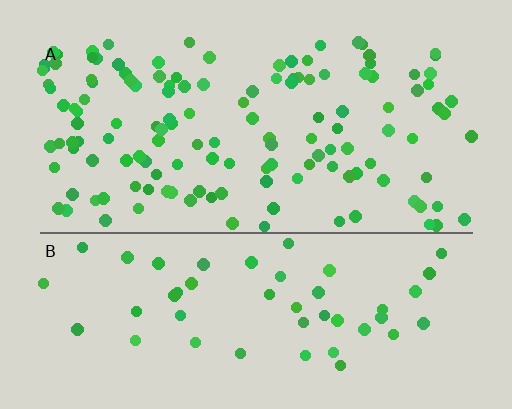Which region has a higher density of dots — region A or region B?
A (the top).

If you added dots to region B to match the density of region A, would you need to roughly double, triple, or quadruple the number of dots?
Approximately triple.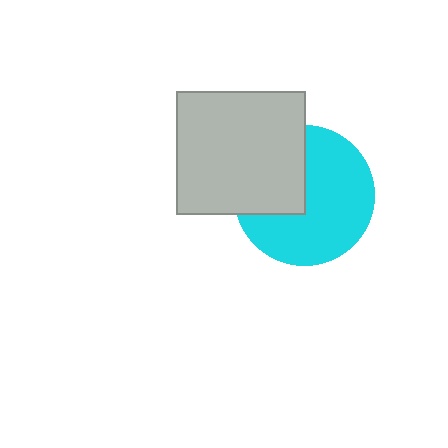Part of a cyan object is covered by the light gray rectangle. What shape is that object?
It is a circle.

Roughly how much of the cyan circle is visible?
Most of it is visible (roughly 65%).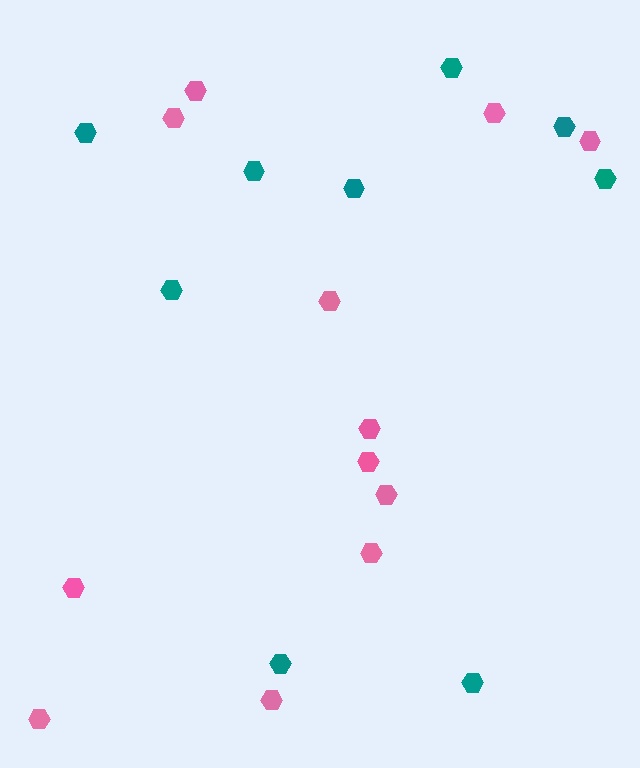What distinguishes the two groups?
There are 2 groups: one group of pink hexagons (12) and one group of teal hexagons (9).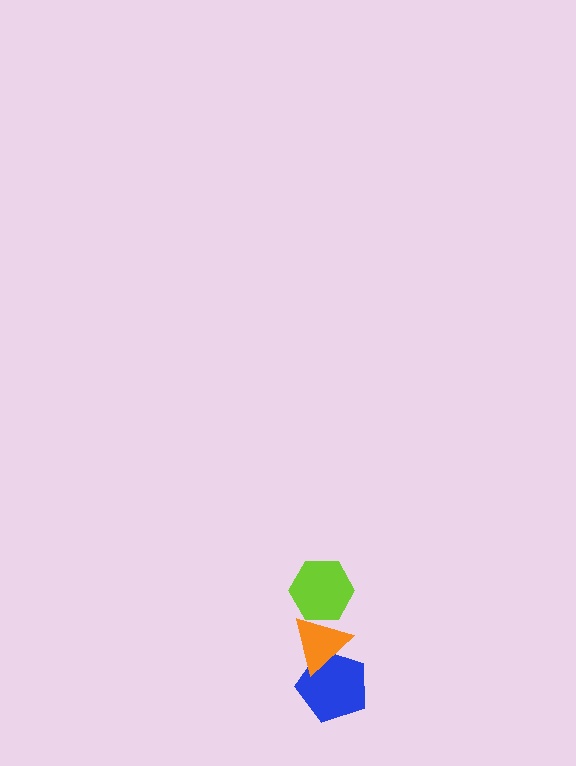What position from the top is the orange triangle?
The orange triangle is 2nd from the top.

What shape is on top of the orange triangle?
The lime hexagon is on top of the orange triangle.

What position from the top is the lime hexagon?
The lime hexagon is 1st from the top.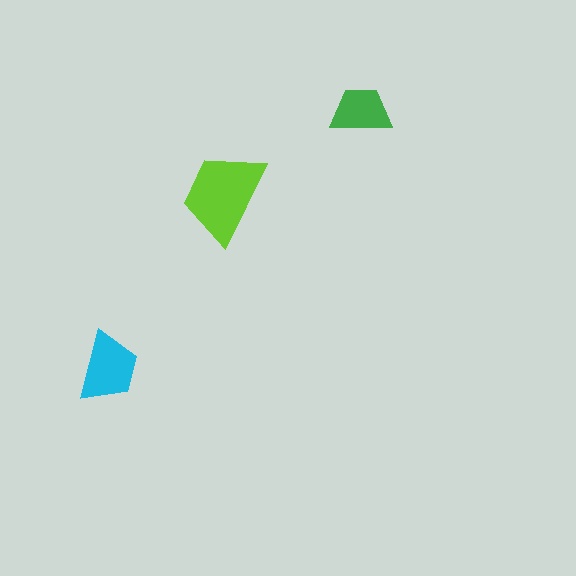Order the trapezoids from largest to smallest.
the lime one, the cyan one, the green one.